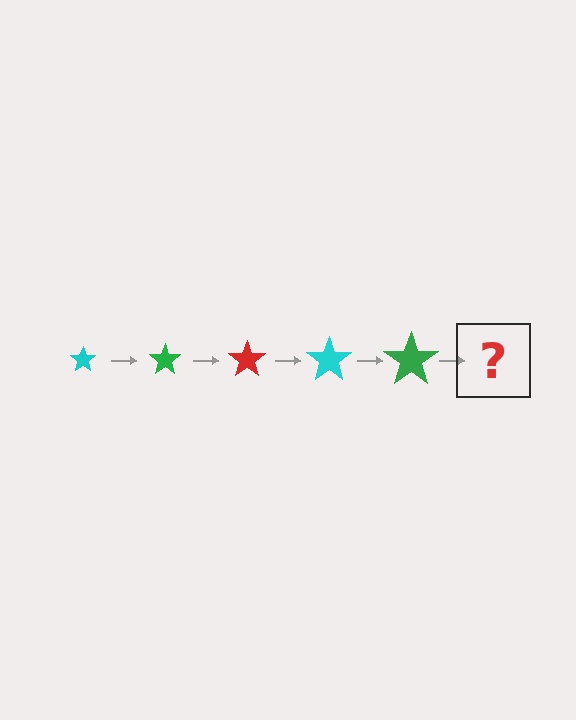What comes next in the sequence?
The next element should be a red star, larger than the previous one.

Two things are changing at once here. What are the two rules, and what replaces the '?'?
The two rules are that the star grows larger each step and the color cycles through cyan, green, and red. The '?' should be a red star, larger than the previous one.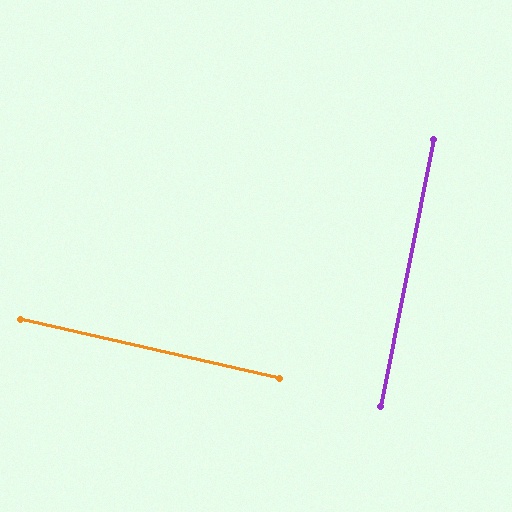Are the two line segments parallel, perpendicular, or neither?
Perpendicular — they meet at approximately 88°.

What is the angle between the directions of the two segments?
Approximately 88 degrees.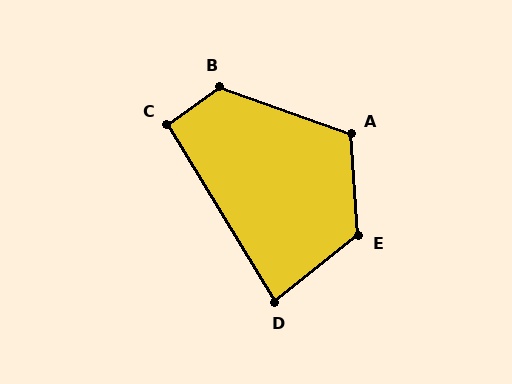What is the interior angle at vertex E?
Approximately 124 degrees (obtuse).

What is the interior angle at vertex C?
Approximately 95 degrees (obtuse).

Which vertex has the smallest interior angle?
D, at approximately 83 degrees.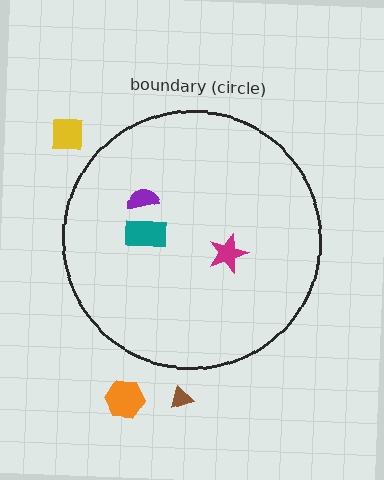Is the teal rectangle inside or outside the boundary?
Inside.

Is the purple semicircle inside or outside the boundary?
Inside.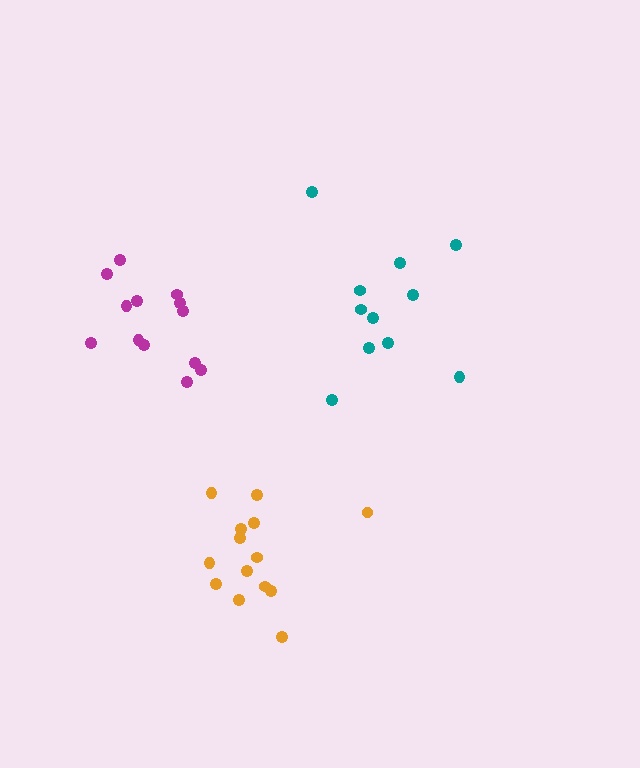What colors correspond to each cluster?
The clusters are colored: teal, orange, magenta.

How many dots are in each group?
Group 1: 11 dots, Group 2: 14 dots, Group 3: 13 dots (38 total).